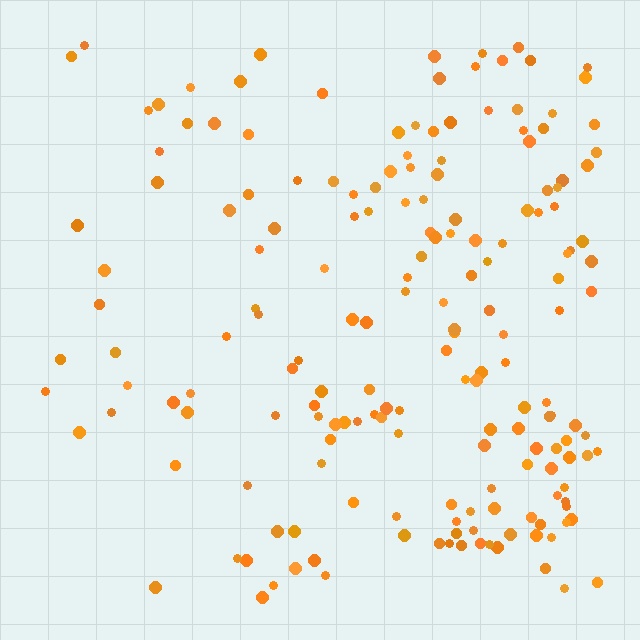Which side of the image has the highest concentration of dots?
The right.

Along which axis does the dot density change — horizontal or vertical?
Horizontal.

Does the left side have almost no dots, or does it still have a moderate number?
Still a moderate number, just noticeably fewer than the right.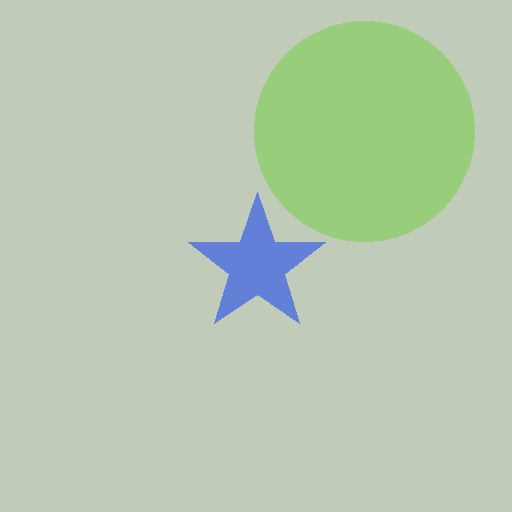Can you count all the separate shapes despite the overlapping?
Yes, there are 2 separate shapes.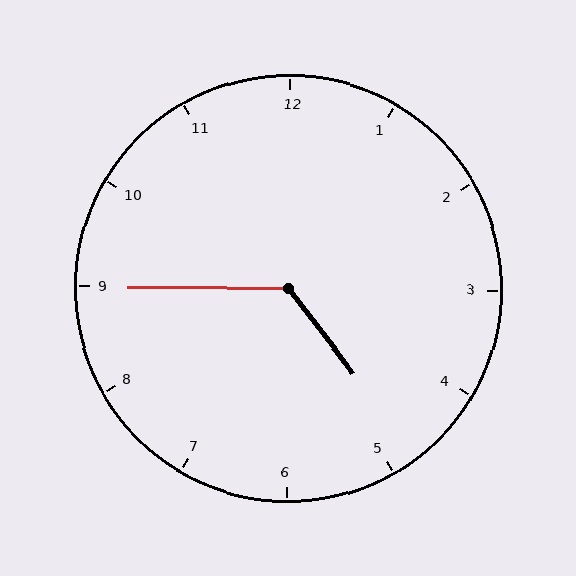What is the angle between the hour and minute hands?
Approximately 128 degrees.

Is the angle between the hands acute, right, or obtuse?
It is obtuse.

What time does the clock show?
4:45.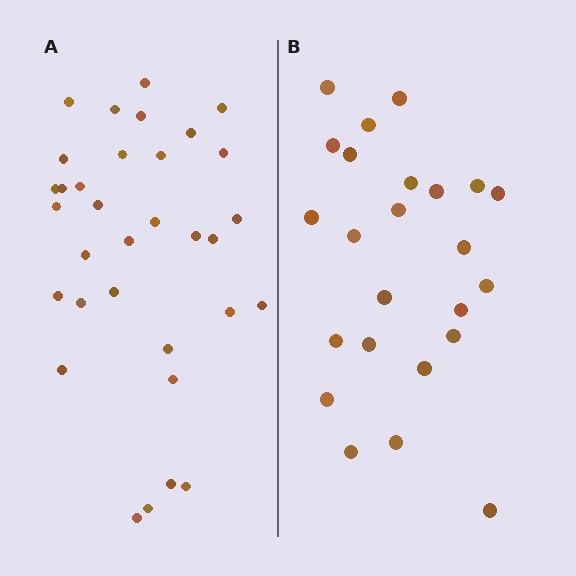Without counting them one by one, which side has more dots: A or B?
Region A (the left region) has more dots.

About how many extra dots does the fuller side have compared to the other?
Region A has roughly 8 or so more dots than region B.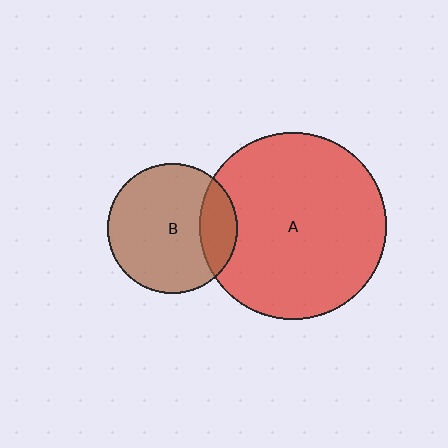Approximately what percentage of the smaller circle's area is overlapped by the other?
Approximately 20%.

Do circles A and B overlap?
Yes.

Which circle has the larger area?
Circle A (red).